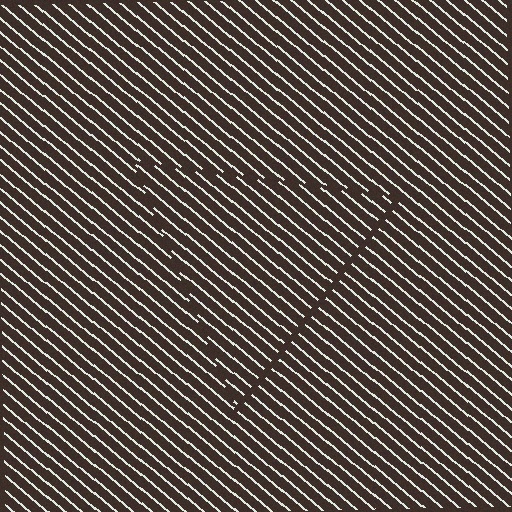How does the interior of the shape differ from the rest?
The interior of the shape contains the same grating, shifted by half a period — the contour is defined by the phase discontinuity where line-ends from the inner and outer gratings abut.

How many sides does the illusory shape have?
3 sides — the line-ends trace a triangle.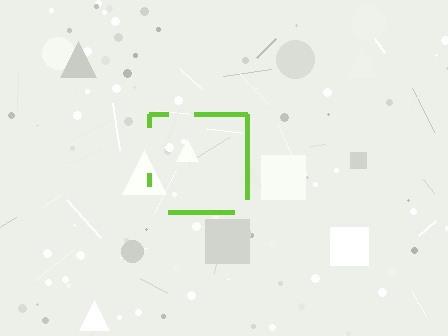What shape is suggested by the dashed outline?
The dashed outline suggests a square.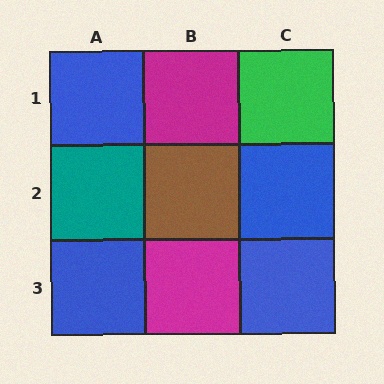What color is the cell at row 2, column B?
Brown.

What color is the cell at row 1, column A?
Blue.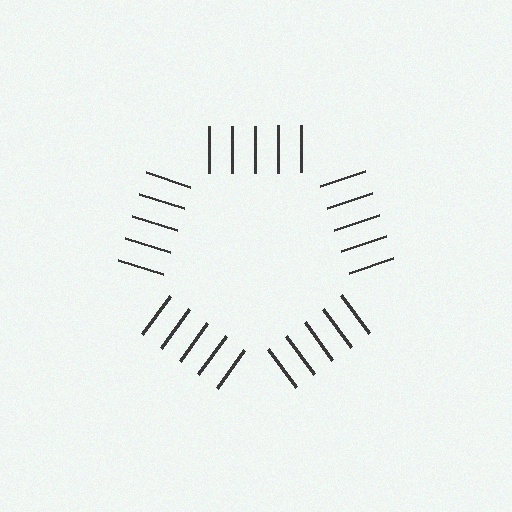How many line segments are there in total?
25 — 5 along each of the 5 edges.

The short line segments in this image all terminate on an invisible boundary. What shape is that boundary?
An illusory pentagon — the line segments terminate on its edges but no continuous stroke is drawn.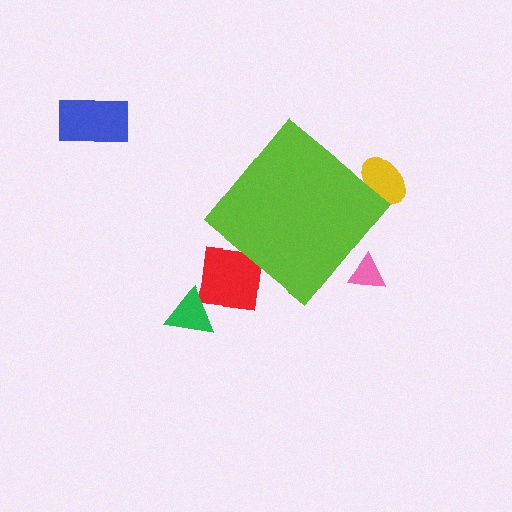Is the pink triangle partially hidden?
Yes, the pink triangle is partially hidden behind the lime diamond.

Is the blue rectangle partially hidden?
No, the blue rectangle is fully visible.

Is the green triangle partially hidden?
No, the green triangle is fully visible.